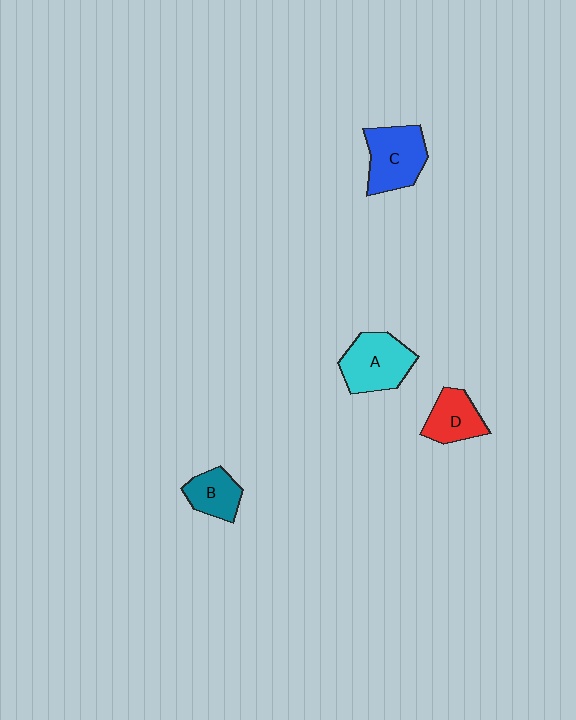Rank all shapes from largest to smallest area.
From largest to smallest: C (blue), A (cyan), D (red), B (teal).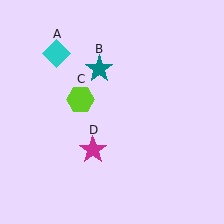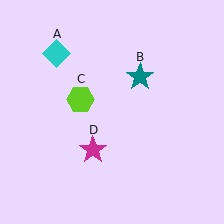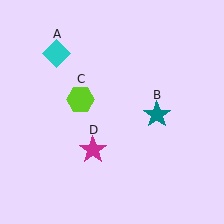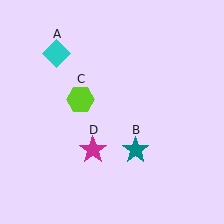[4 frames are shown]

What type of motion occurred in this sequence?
The teal star (object B) rotated clockwise around the center of the scene.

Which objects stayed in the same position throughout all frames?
Cyan diamond (object A) and lime hexagon (object C) and magenta star (object D) remained stationary.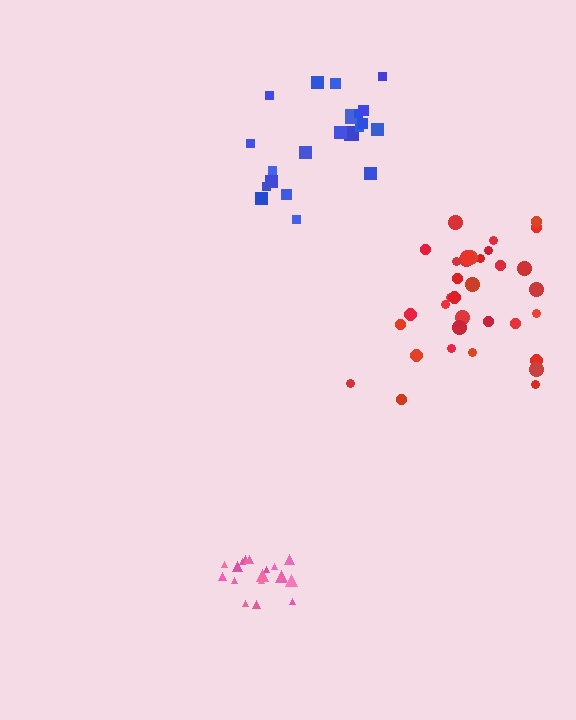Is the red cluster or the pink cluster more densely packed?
Pink.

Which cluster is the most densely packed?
Pink.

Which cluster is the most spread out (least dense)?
Blue.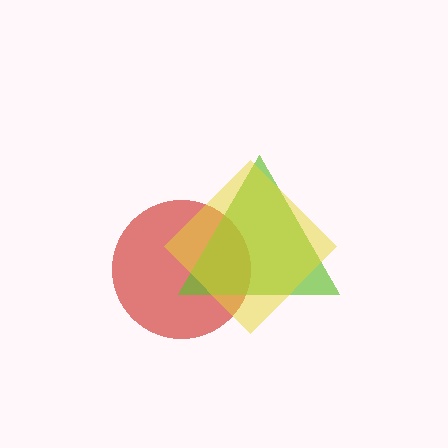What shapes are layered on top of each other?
The layered shapes are: a red circle, a lime triangle, a yellow diamond.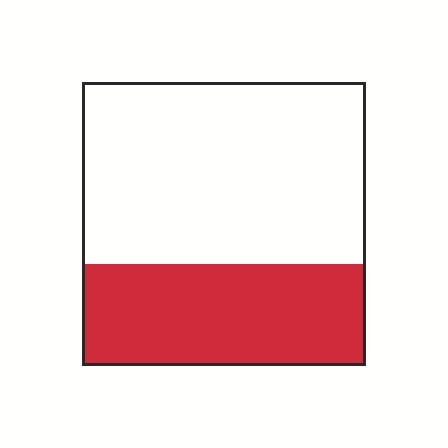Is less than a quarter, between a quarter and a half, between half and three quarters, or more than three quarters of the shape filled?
Between a quarter and a half.